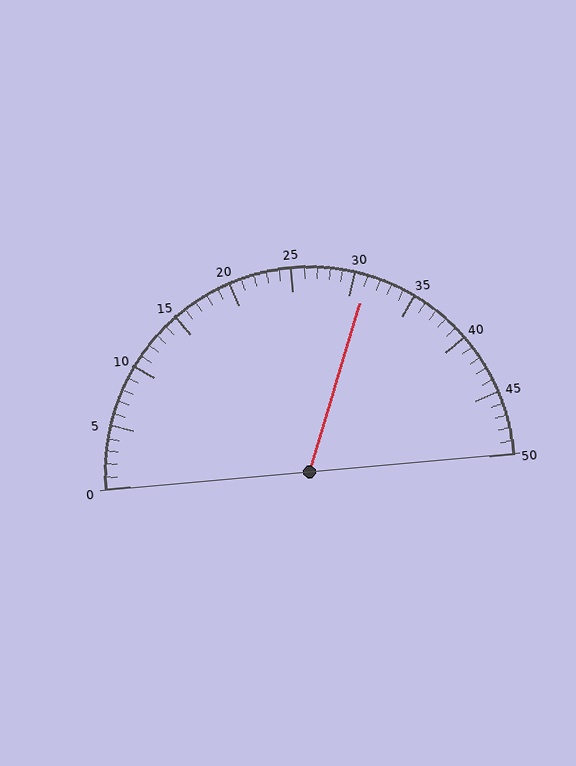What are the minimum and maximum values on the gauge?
The gauge ranges from 0 to 50.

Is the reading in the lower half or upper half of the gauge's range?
The reading is in the upper half of the range (0 to 50).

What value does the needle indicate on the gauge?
The needle indicates approximately 31.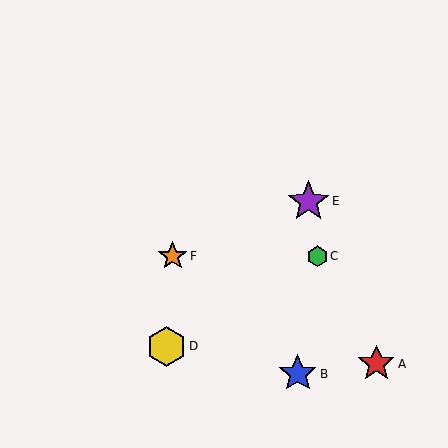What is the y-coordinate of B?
Object B is at y≈374.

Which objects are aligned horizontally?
Objects C, F are aligned horizontally.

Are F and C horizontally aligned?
Yes, both are at y≈256.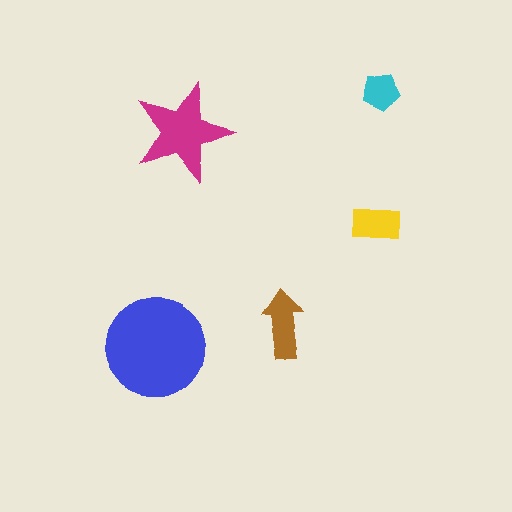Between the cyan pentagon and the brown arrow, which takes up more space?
The brown arrow.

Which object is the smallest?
The cyan pentagon.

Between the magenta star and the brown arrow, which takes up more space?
The magenta star.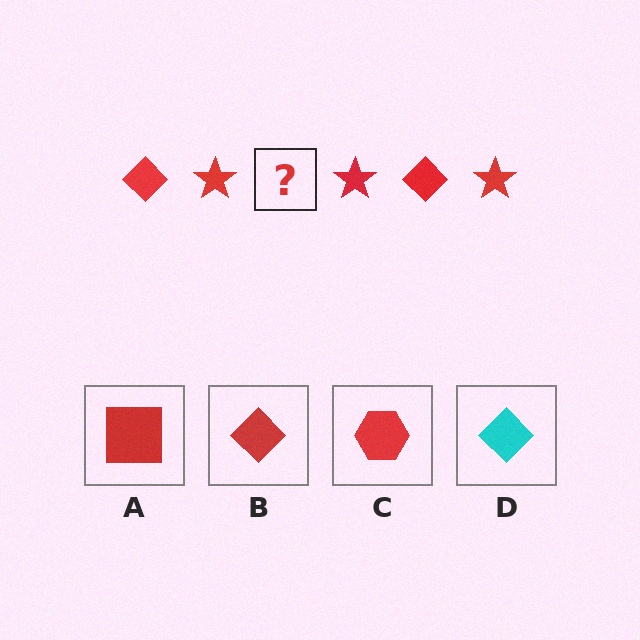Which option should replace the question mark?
Option B.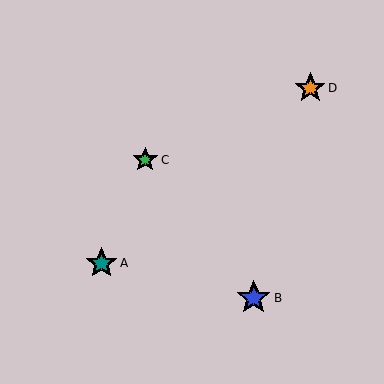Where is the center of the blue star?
The center of the blue star is at (253, 298).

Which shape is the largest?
The blue star (labeled B) is the largest.